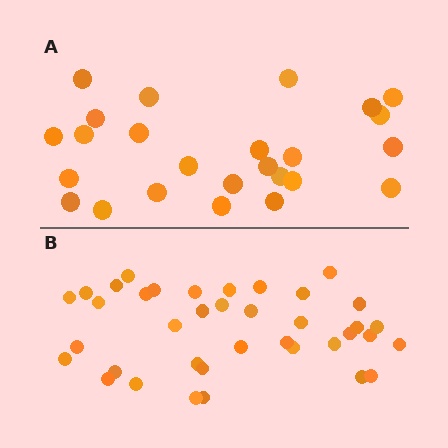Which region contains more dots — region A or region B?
Region B (the bottom region) has more dots.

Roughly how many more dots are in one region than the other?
Region B has approximately 15 more dots than region A.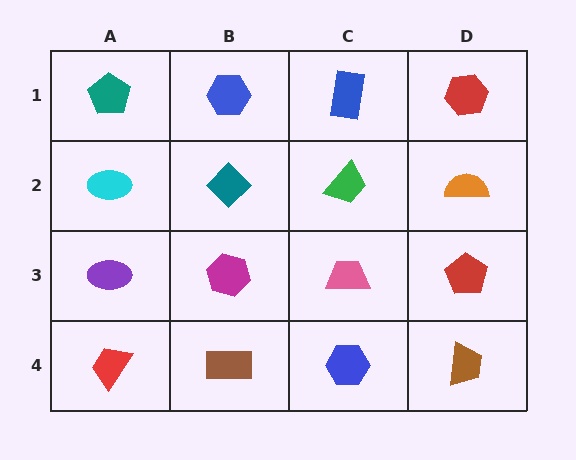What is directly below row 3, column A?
A red trapezoid.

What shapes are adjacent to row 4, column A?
A purple ellipse (row 3, column A), a brown rectangle (row 4, column B).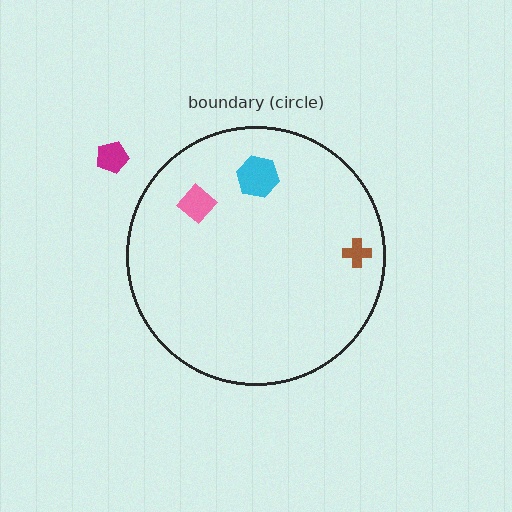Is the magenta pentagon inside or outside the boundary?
Outside.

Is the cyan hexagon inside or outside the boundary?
Inside.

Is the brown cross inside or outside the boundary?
Inside.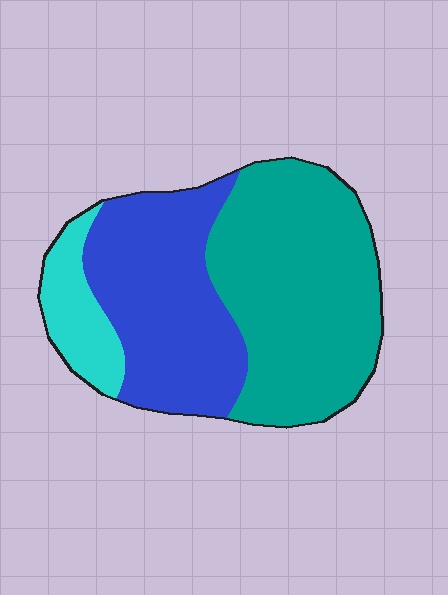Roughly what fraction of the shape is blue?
Blue takes up between a third and a half of the shape.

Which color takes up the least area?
Cyan, at roughly 10%.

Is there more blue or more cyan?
Blue.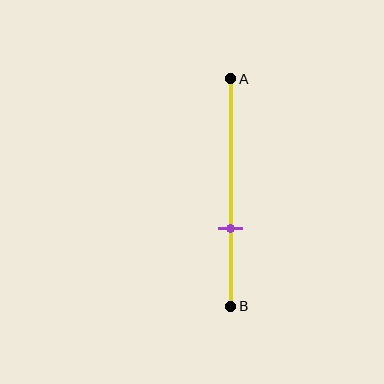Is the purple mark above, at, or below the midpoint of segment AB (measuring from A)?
The purple mark is below the midpoint of segment AB.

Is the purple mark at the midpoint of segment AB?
No, the mark is at about 65% from A, not at the 50% midpoint.